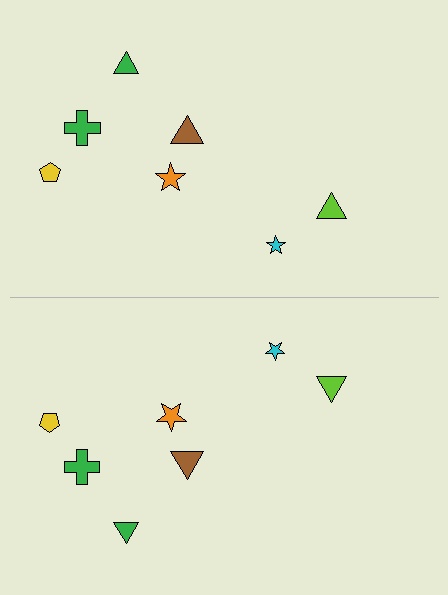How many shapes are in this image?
There are 14 shapes in this image.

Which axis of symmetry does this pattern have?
The pattern has a horizontal axis of symmetry running through the center of the image.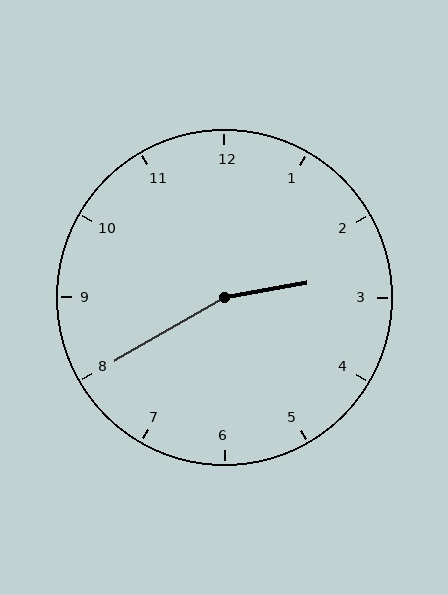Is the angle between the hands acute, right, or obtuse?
It is obtuse.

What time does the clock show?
2:40.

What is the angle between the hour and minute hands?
Approximately 160 degrees.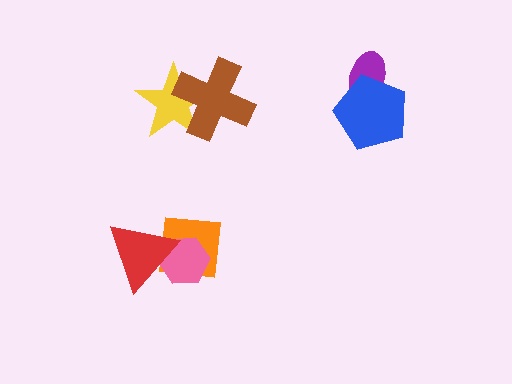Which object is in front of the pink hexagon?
The red triangle is in front of the pink hexagon.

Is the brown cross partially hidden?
No, no other shape covers it.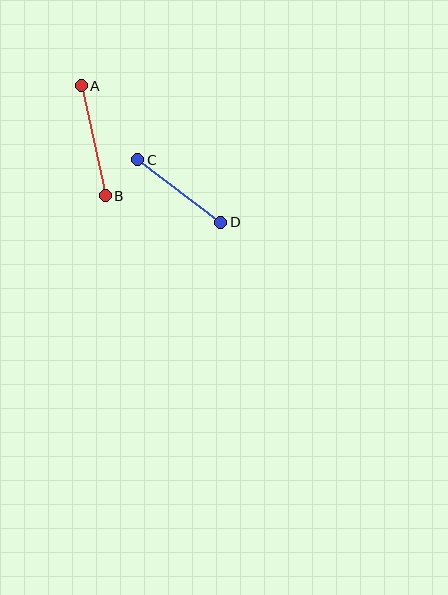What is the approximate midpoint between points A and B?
The midpoint is at approximately (93, 141) pixels.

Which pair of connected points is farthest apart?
Points A and B are farthest apart.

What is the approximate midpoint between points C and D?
The midpoint is at approximately (179, 191) pixels.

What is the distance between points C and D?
The distance is approximately 104 pixels.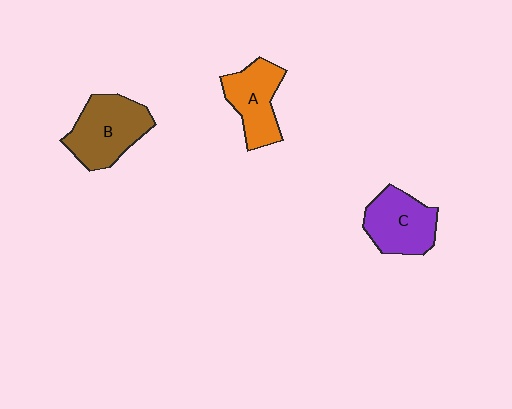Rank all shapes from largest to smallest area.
From largest to smallest: B (brown), C (purple), A (orange).